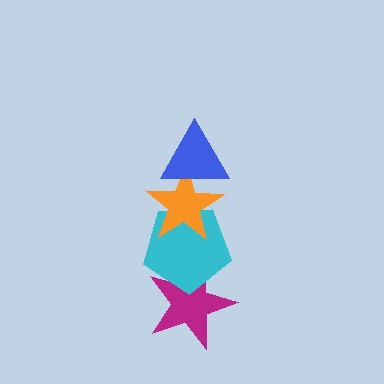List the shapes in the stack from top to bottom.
From top to bottom: the blue triangle, the orange star, the cyan pentagon, the magenta star.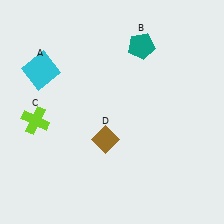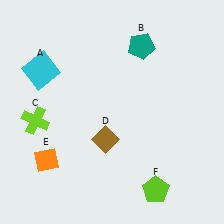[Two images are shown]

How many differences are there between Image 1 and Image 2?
There are 2 differences between the two images.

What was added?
An orange diamond (E), a lime pentagon (F) were added in Image 2.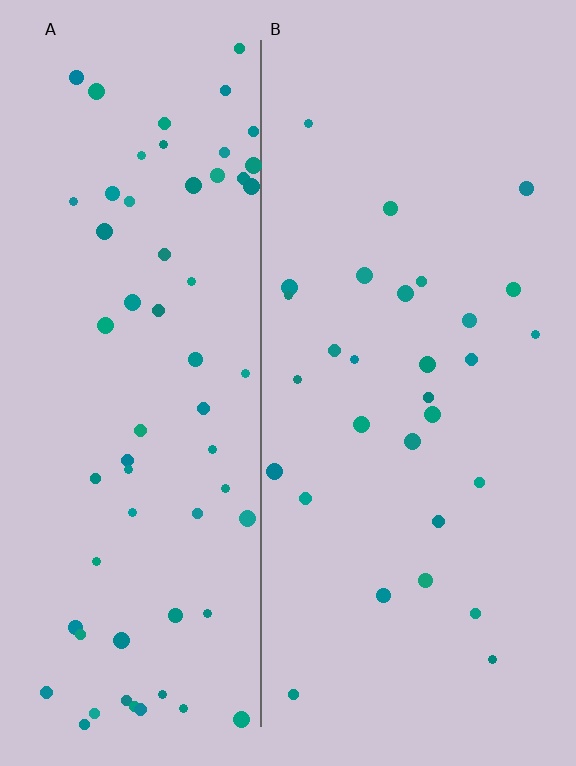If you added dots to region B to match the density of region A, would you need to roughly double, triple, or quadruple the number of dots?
Approximately double.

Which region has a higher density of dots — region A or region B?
A (the left).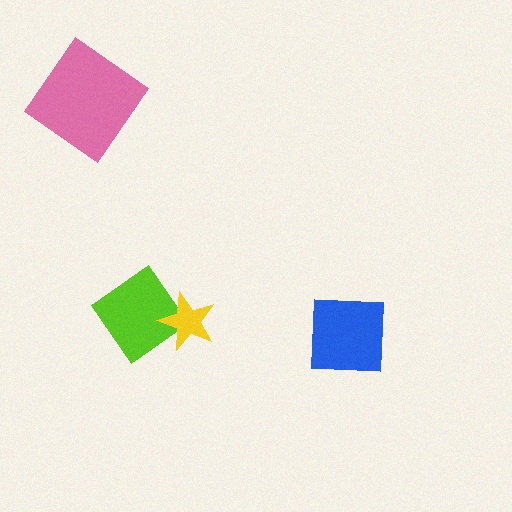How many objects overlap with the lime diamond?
1 object overlaps with the lime diamond.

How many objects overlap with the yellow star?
1 object overlaps with the yellow star.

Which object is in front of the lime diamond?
The yellow star is in front of the lime diamond.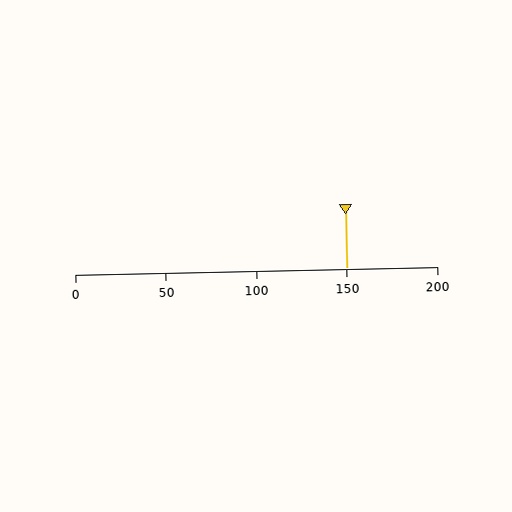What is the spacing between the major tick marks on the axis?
The major ticks are spaced 50 apart.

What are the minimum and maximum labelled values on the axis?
The axis runs from 0 to 200.